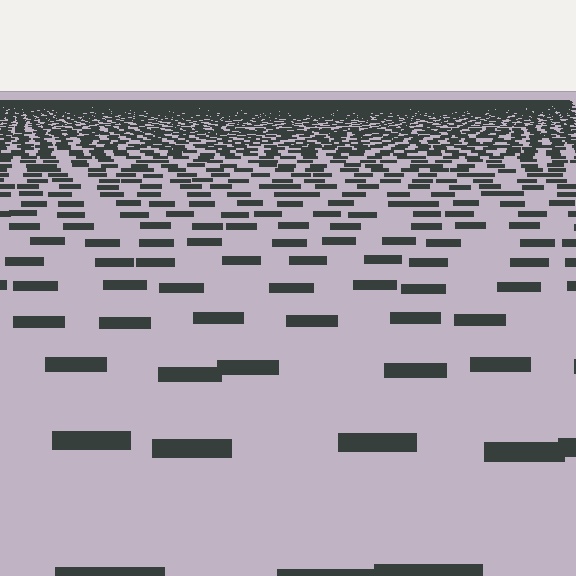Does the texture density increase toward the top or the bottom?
Density increases toward the top.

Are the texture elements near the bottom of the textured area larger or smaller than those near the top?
Larger. Near the bottom, elements are closer to the viewer and appear at a bigger on-screen size.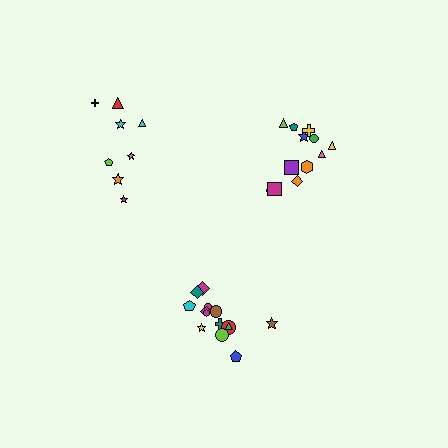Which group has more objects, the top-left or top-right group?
The top-right group.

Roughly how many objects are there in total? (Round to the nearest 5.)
Roughly 35 objects in total.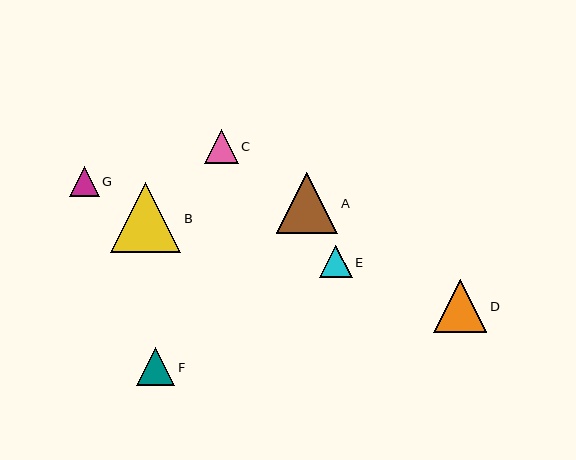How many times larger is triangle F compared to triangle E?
Triangle F is approximately 1.2 times the size of triangle E.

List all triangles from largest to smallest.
From largest to smallest: B, A, D, F, C, E, G.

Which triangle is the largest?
Triangle B is the largest with a size of approximately 71 pixels.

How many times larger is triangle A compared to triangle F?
Triangle A is approximately 1.6 times the size of triangle F.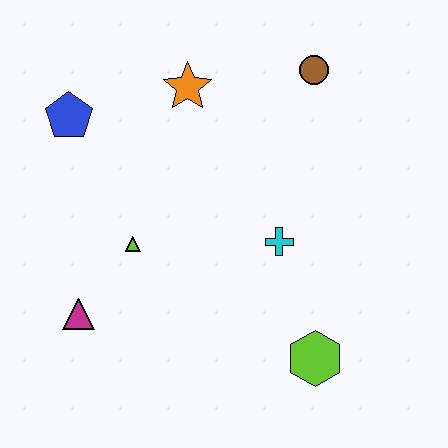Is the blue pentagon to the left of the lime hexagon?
Yes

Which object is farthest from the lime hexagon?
The blue pentagon is farthest from the lime hexagon.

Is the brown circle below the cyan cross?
No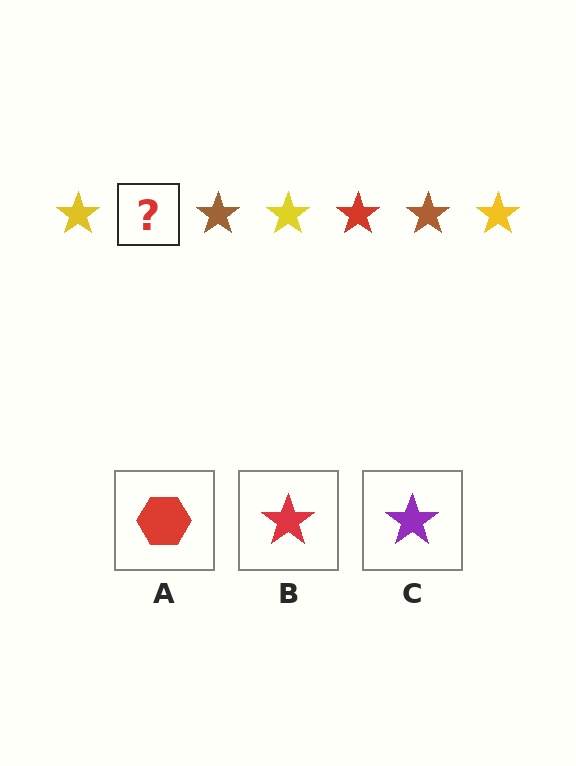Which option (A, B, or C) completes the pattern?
B.